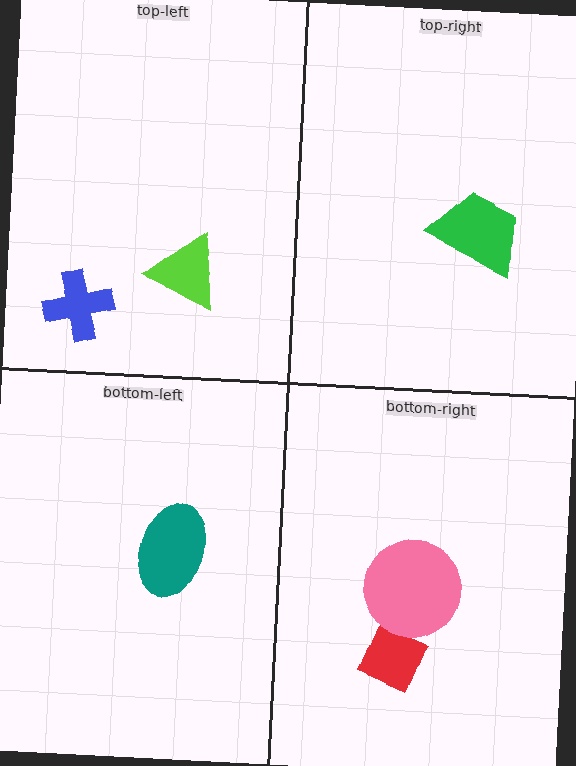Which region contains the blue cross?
The top-left region.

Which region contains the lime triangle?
The top-left region.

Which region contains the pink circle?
The bottom-right region.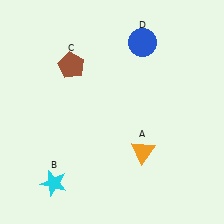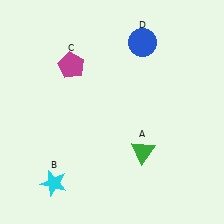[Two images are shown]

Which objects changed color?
A changed from orange to green. C changed from brown to magenta.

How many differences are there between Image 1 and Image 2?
There are 2 differences between the two images.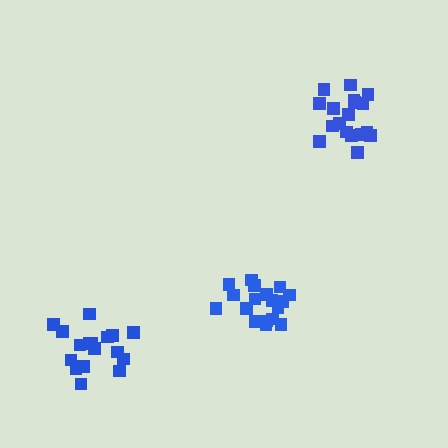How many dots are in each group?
Group 1: 18 dots, Group 2: 17 dots, Group 3: 18 dots (53 total).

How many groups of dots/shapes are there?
There are 3 groups.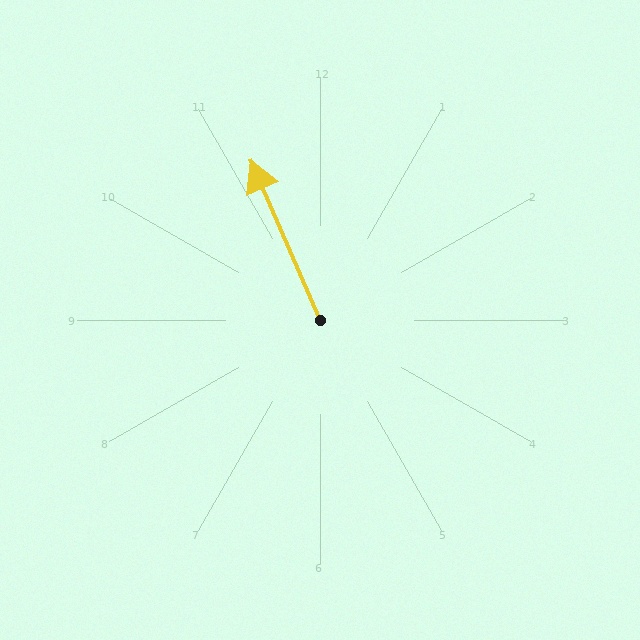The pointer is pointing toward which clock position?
Roughly 11 o'clock.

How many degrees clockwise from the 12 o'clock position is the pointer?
Approximately 336 degrees.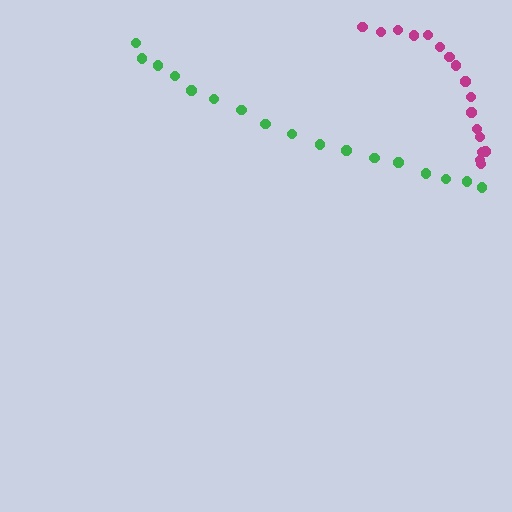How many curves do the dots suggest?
There are 2 distinct paths.